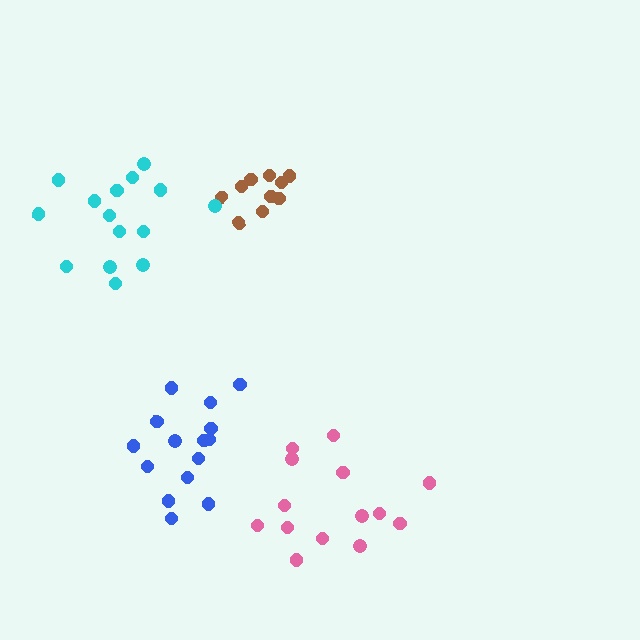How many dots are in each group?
Group 1: 10 dots, Group 2: 15 dots, Group 3: 14 dots, Group 4: 15 dots (54 total).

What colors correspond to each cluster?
The clusters are colored: brown, blue, pink, cyan.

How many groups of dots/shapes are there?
There are 4 groups.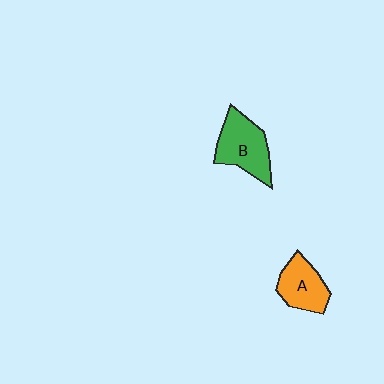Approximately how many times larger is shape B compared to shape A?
Approximately 1.3 times.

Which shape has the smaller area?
Shape A (orange).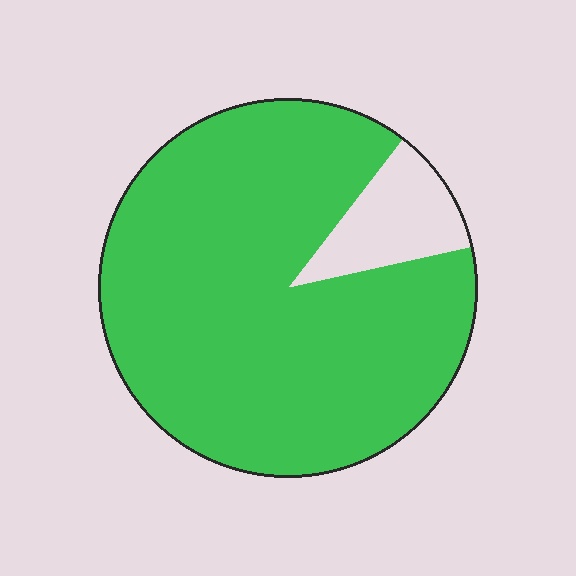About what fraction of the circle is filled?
About nine tenths (9/10).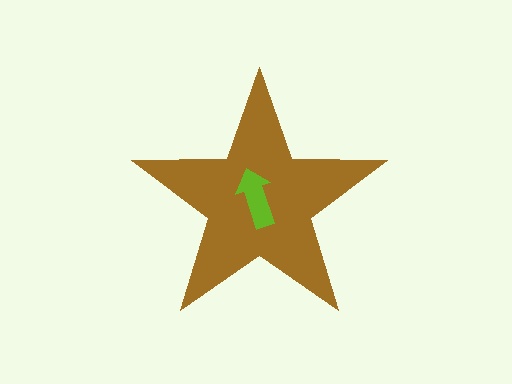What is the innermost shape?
The lime arrow.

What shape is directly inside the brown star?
The lime arrow.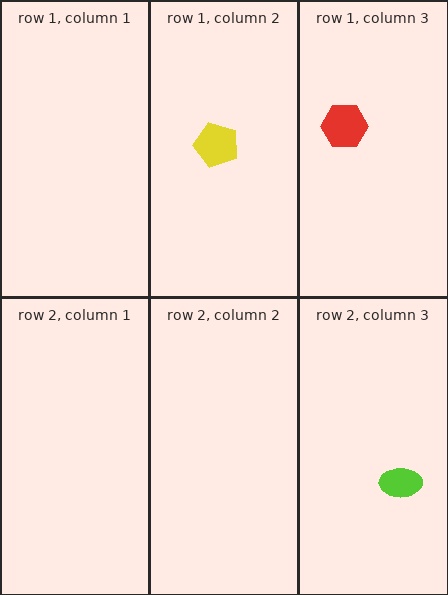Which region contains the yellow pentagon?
The row 1, column 2 region.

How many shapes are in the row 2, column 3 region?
1.